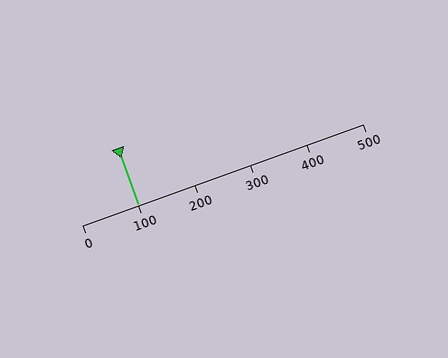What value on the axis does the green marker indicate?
The marker indicates approximately 100.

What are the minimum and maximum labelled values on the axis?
The axis runs from 0 to 500.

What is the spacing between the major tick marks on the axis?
The major ticks are spaced 100 apart.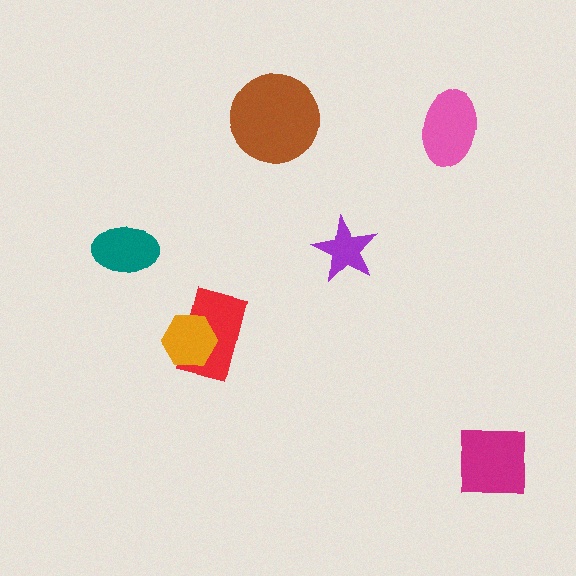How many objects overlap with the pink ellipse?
0 objects overlap with the pink ellipse.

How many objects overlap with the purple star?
0 objects overlap with the purple star.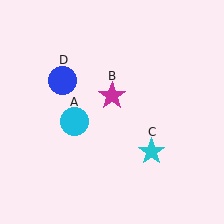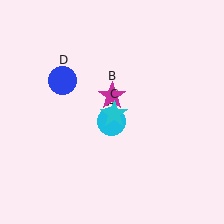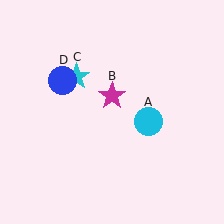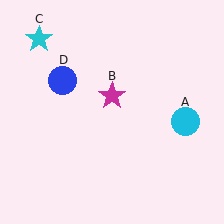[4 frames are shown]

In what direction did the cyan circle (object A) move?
The cyan circle (object A) moved right.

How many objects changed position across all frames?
2 objects changed position: cyan circle (object A), cyan star (object C).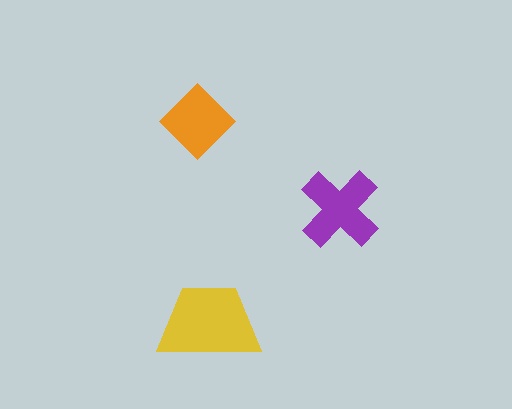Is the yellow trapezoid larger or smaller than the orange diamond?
Larger.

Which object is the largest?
The yellow trapezoid.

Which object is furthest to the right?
The purple cross is rightmost.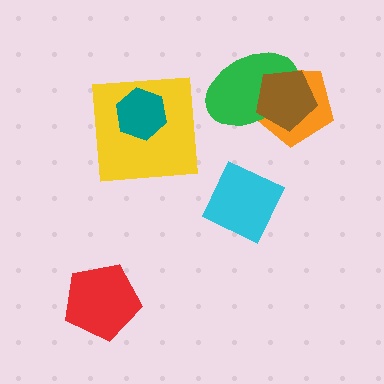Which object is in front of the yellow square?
The teal hexagon is in front of the yellow square.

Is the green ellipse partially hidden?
Yes, it is partially covered by another shape.